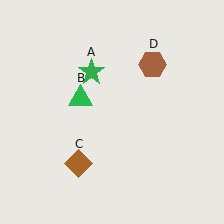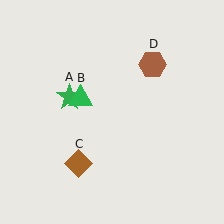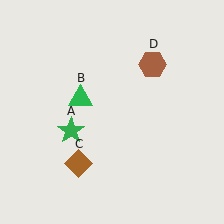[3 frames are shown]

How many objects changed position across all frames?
1 object changed position: green star (object A).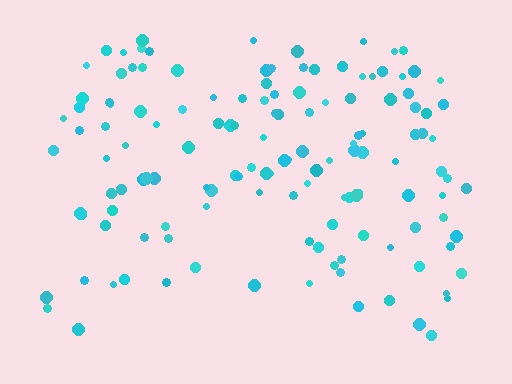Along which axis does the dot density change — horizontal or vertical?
Vertical.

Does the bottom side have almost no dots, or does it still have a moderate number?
Still a moderate number, just noticeably fewer than the top.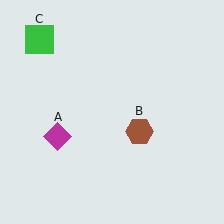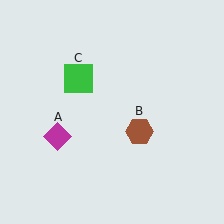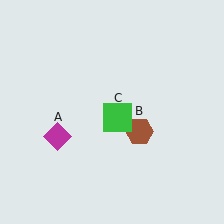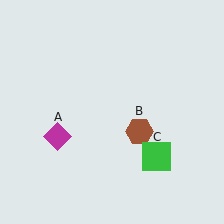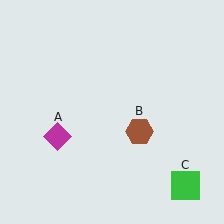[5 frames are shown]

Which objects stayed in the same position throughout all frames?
Magenta diamond (object A) and brown hexagon (object B) remained stationary.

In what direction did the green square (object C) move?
The green square (object C) moved down and to the right.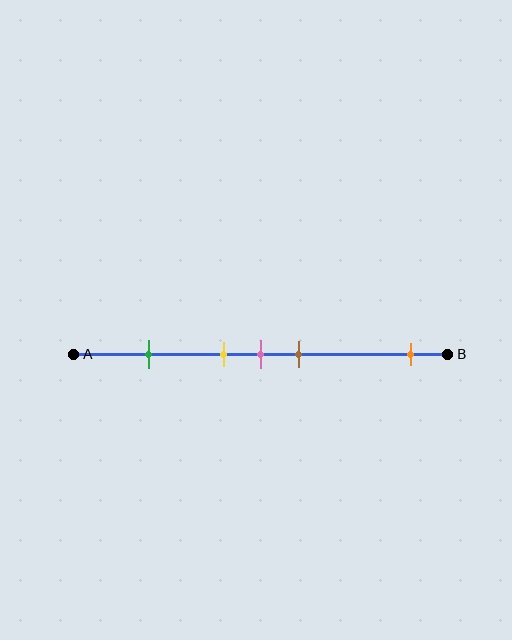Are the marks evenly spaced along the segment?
No, the marks are not evenly spaced.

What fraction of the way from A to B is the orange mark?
The orange mark is approximately 90% (0.9) of the way from A to B.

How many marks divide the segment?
There are 5 marks dividing the segment.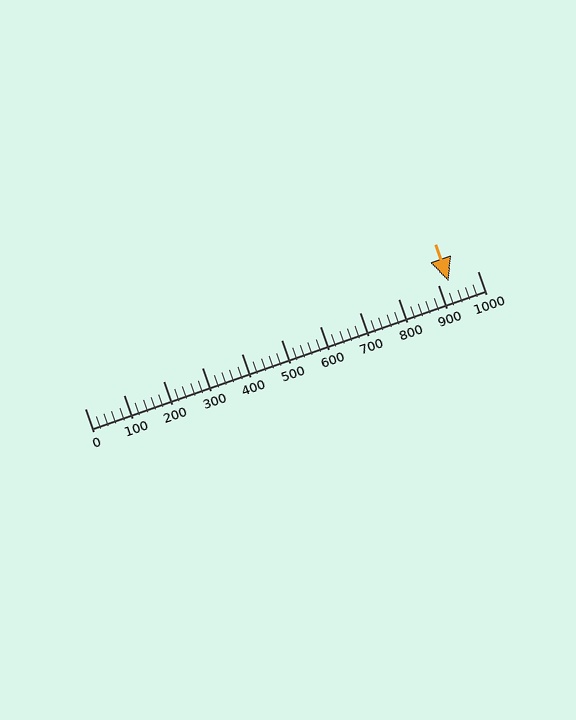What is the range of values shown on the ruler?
The ruler shows values from 0 to 1000.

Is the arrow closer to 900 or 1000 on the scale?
The arrow is closer to 900.